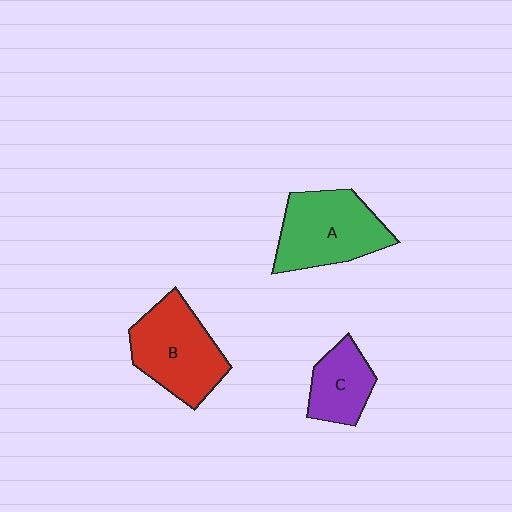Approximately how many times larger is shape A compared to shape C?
Approximately 1.7 times.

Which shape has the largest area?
Shape A (green).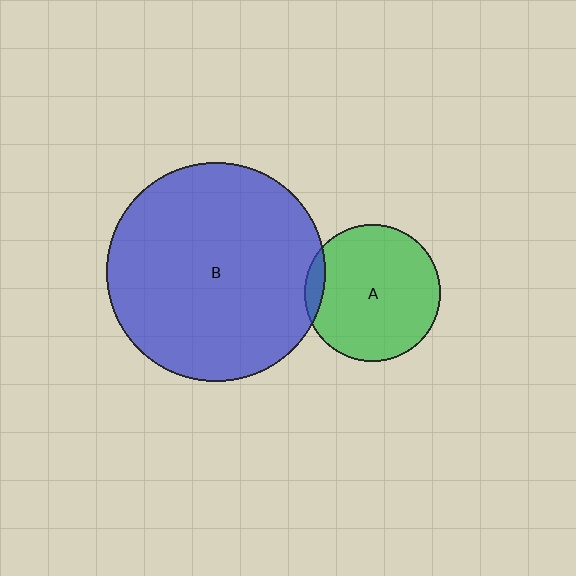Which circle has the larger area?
Circle B (blue).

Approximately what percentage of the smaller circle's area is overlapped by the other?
Approximately 5%.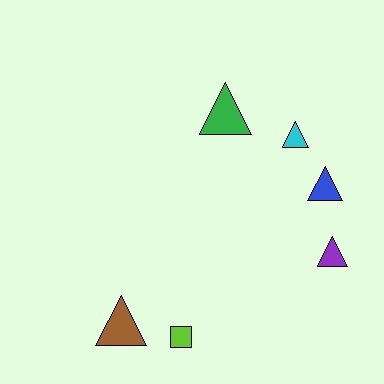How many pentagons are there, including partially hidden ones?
There are no pentagons.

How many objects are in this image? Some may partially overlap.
There are 6 objects.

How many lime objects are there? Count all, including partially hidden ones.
There is 1 lime object.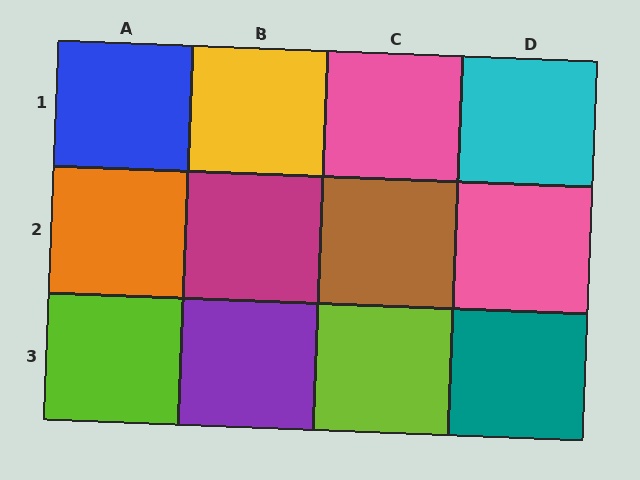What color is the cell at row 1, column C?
Pink.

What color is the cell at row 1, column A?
Blue.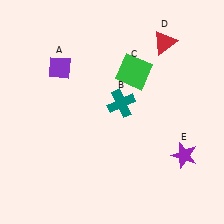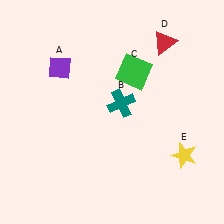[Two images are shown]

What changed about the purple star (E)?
In Image 1, E is purple. In Image 2, it changed to yellow.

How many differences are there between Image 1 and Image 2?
There is 1 difference between the two images.